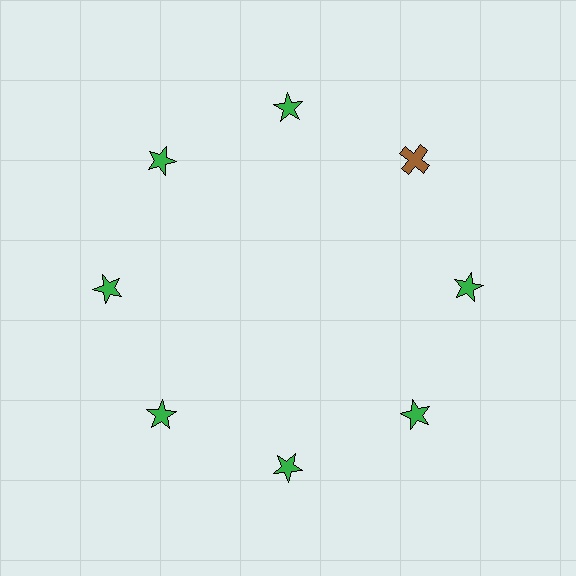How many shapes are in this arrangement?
There are 8 shapes arranged in a ring pattern.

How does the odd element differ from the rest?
It differs in both color (brown instead of green) and shape (cross instead of star).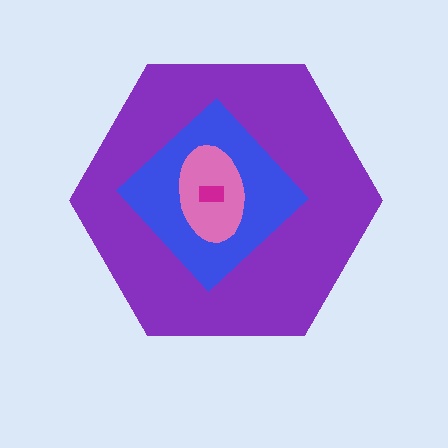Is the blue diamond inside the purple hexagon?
Yes.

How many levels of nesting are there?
4.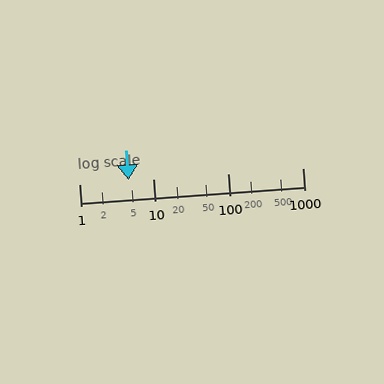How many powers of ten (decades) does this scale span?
The scale spans 3 decades, from 1 to 1000.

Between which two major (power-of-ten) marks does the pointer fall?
The pointer is between 1 and 10.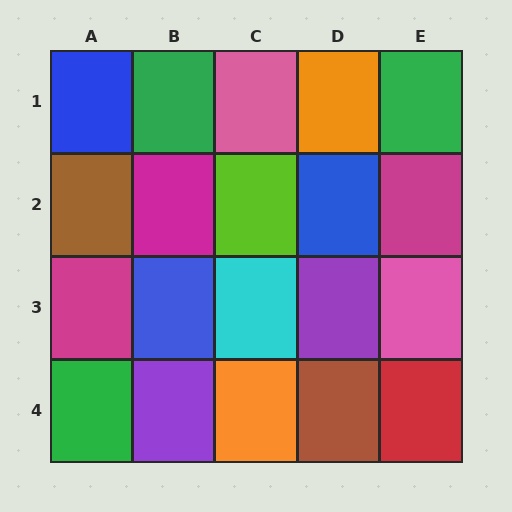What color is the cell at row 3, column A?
Magenta.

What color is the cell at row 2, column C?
Lime.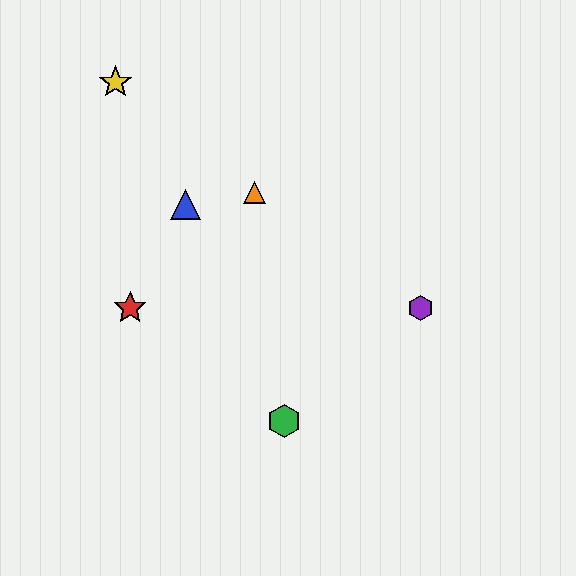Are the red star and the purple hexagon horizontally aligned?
Yes, both are at y≈308.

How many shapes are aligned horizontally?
2 shapes (the red star, the purple hexagon) are aligned horizontally.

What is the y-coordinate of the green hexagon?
The green hexagon is at y≈421.